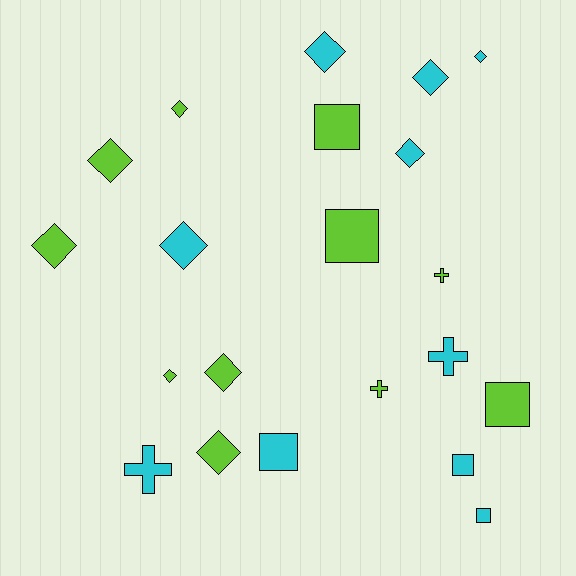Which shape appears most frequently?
Diamond, with 11 objects.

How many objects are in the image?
There are 21 objects.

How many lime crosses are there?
There are 2 lime crosses.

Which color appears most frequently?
Lime, with 11 objects.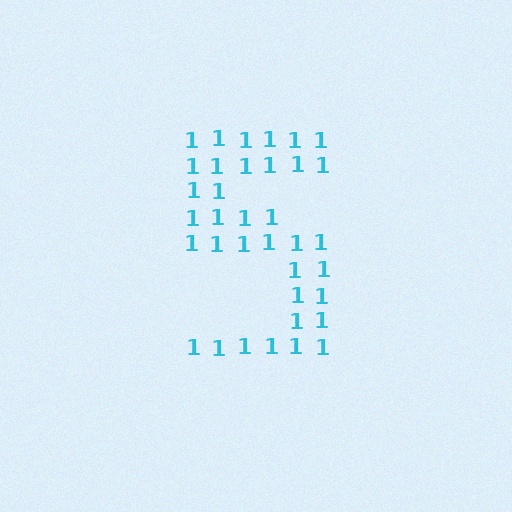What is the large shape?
The large shape is the digit 5.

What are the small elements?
The small elements are digit 1's.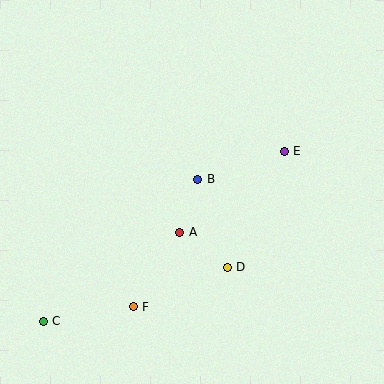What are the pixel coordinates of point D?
Point D is at (227, 267).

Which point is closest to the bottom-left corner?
Point C is closest to the bottom-left corner.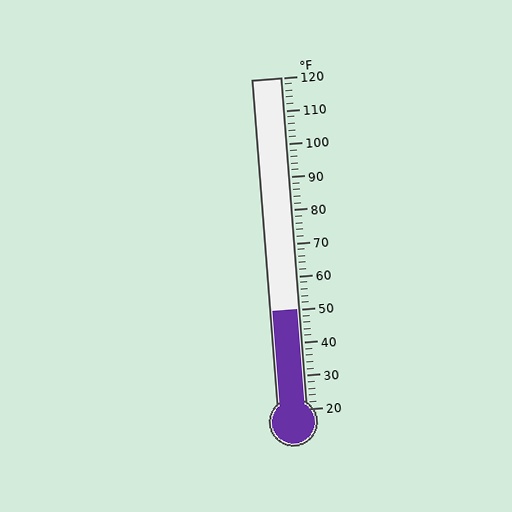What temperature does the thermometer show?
The thermometer shows approximately 50°F.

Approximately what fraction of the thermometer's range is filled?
The thermometer is filled to approximately 30% of its range.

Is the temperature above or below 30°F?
The temperature is above 30°F.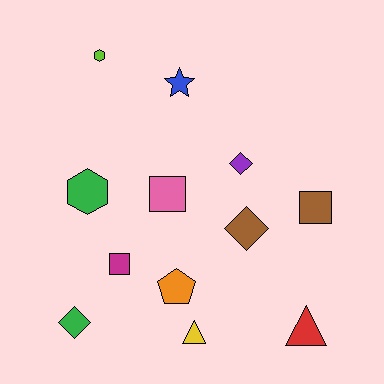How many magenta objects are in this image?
There is 1 magenta object.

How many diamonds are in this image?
There are 3 diamonds.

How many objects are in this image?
There are 12 objects.